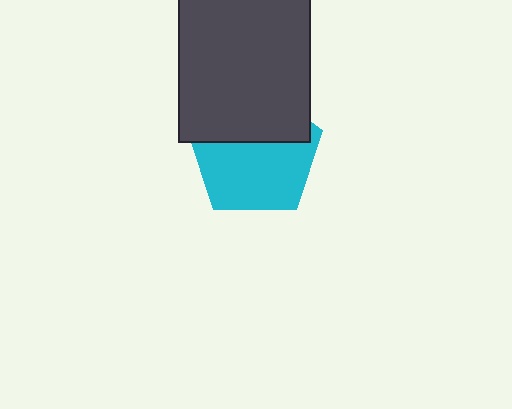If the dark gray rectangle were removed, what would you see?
You would see the complete cyan pentagon.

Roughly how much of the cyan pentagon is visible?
About half of it is visible (roughly 59%).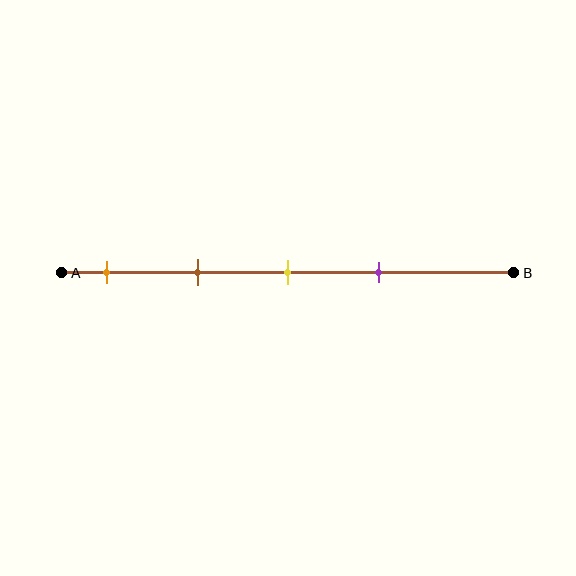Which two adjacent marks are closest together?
The yellow and purple marks are the closest adjacent pair.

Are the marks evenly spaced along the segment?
Yes, the marks are approximately evenly spaced.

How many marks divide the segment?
There are 4 marks dividing the segment.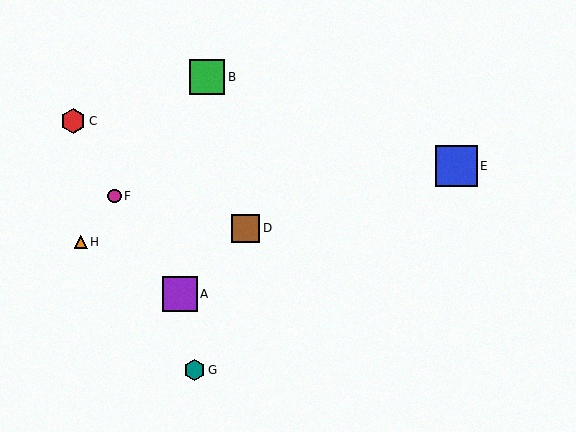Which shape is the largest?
The blue square (labeled E) is the largest.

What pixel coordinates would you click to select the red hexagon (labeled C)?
Click at (73, 121) to select the red hexagon C.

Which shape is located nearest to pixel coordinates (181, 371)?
The teal hexagon (labeled G) at (195, 370) is nearest to that location.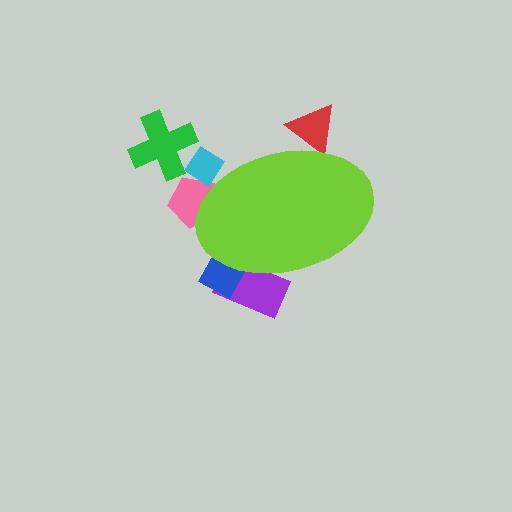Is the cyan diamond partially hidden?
Yes, the cyan diamond is partially hidden behind the lime ellipse.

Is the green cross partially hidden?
No, the green cross is fully visible.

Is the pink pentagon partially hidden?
Yes, the pink pentagon is partially hidden behind the lime ellipse.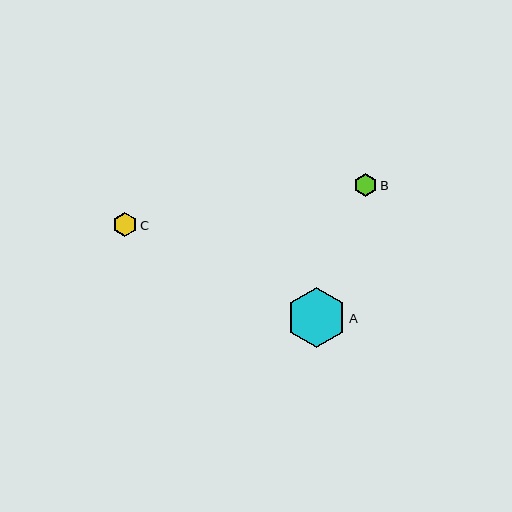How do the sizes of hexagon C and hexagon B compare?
Hexagon C and hexagon B are approximately the same size.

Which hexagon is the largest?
Hexagon A is the largest with a size of approximately 60 pixels.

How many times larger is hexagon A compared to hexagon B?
Hexagon A is approximately 2.6 times the size of hexagon B.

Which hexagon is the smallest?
Hexagon B is the smallest with a size of approximately 23 pixels.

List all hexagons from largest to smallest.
From largest to smallest: A, C, B.